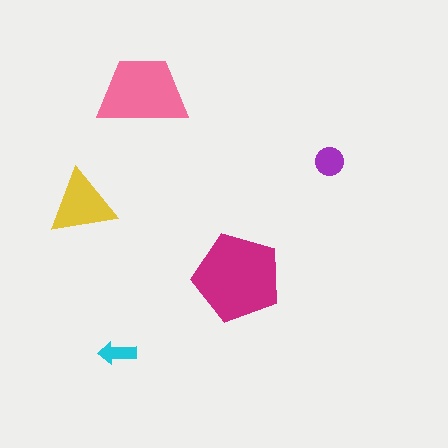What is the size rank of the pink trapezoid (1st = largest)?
2nd.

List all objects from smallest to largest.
The cyan arrow, the purple circle, the yellow triangle, the pink trapezoid, the magenta pentagon.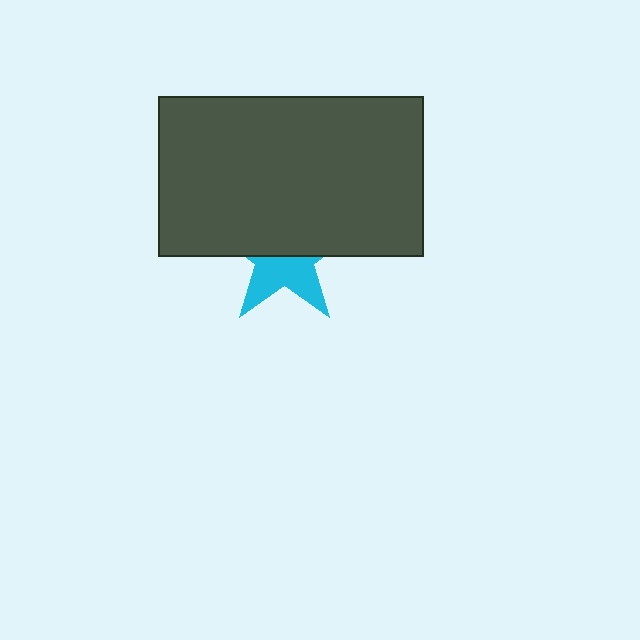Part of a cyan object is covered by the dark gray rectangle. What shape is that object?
It is a star.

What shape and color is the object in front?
The object in front is a dark gray rectangle.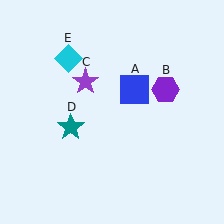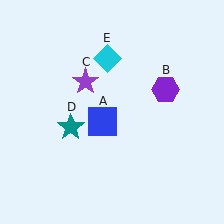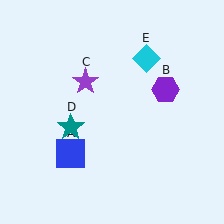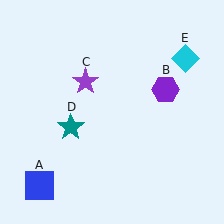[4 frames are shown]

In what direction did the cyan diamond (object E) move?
The cyan diamond (object E) moved right.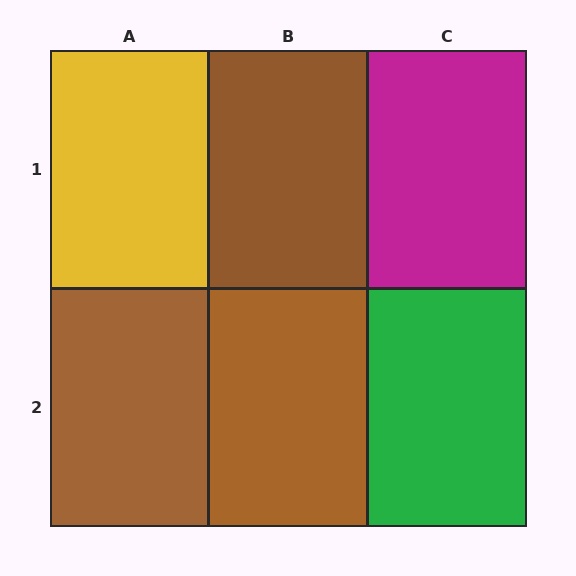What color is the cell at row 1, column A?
Yellow.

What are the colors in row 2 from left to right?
Brown, brown, green.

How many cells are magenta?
1 cell is magenta.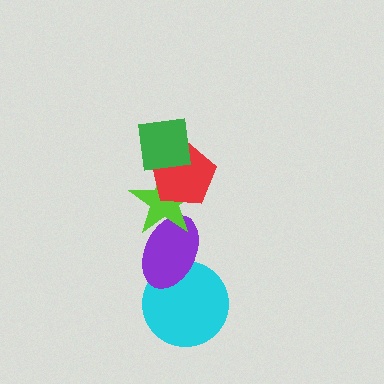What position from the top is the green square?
The green square is 1st from the top.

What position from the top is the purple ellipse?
The purple ellipse is 4th from the top.